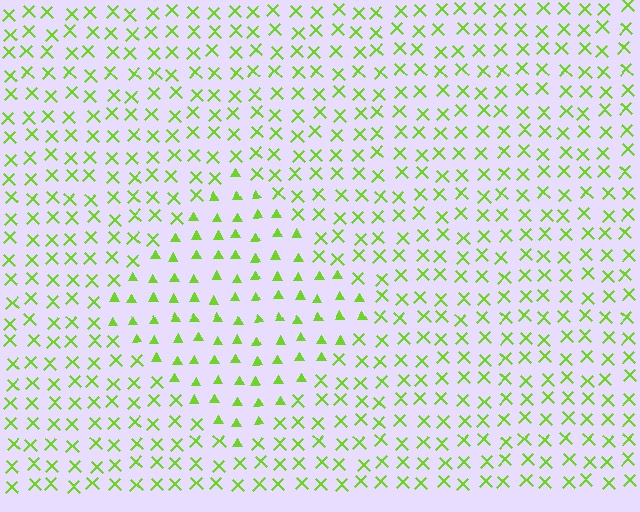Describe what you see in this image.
The image is filled with small lime elements arranged in a uniform grid. A diamond-shaped region contains triangles, while the surrounding area contains X marks. The boundary is defined purely by the change in element shape.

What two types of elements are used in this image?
The image uses triangles inside the diamond region and X marks outside it.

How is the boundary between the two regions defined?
The boundary is defined by a change in element shape: triangles inside vs. X marks outside. All elements share the same color and spacing.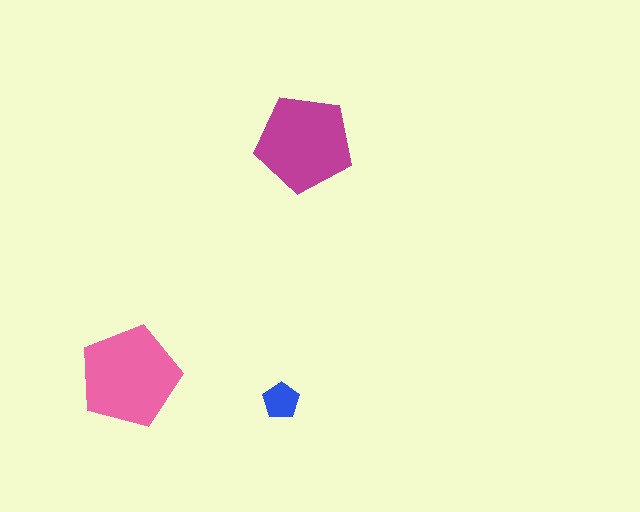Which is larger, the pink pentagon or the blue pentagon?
The pink one.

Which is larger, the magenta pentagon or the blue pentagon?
The magenta one.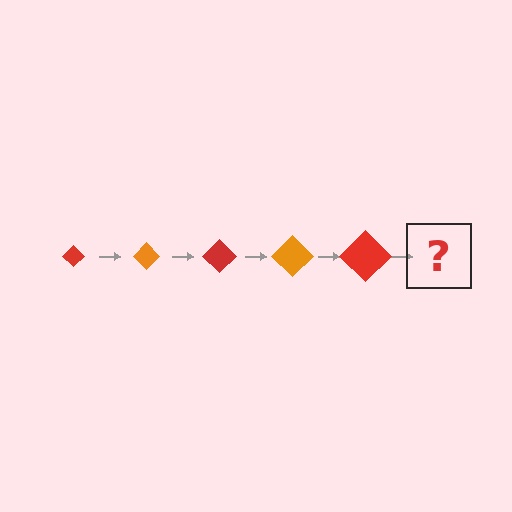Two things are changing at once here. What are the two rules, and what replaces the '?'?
The two rules are that the diamond grows larger each step and the color cycles through red and orange. The '?' should be an orange diamond, larger than the previous one.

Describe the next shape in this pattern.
It should be an orange diamond, larger than the previous one.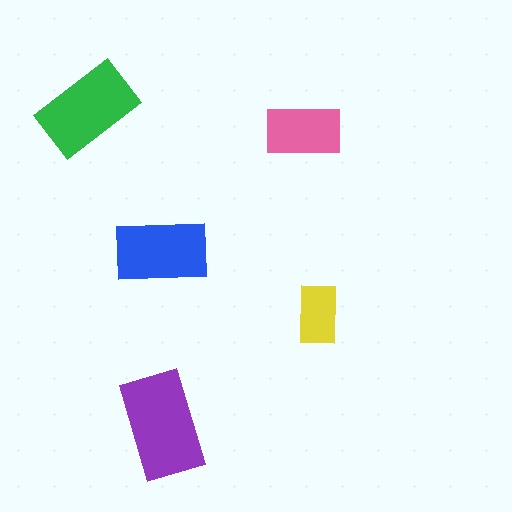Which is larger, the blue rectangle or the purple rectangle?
The purple one.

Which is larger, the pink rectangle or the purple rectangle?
The purple one.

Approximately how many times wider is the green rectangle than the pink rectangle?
About 1.5 times wider.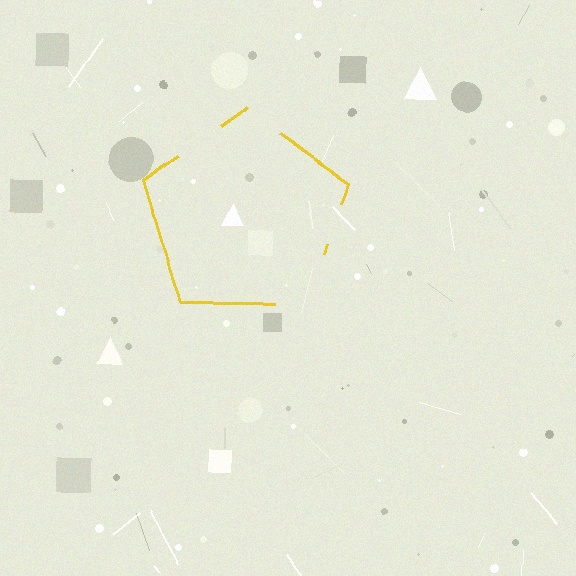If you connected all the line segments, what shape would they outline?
They would outline a pentagon.